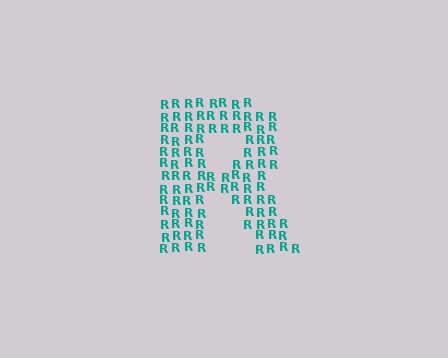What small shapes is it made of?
It is made of small letter R's.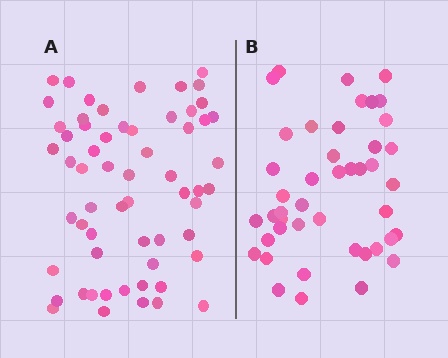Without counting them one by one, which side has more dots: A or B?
Region A (the left region) has more dots.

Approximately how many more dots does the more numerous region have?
Region A has approximately 15 more dots than region B.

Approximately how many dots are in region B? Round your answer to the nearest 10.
About 40 dots. (The exact count is 44, which rounds to 40.)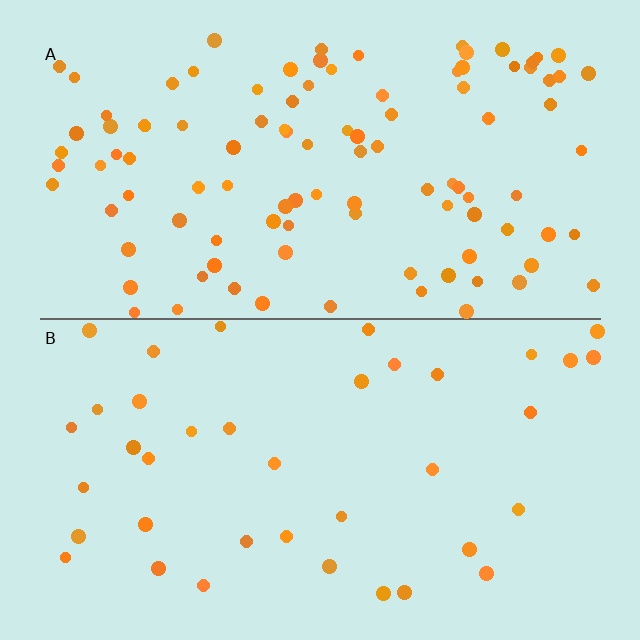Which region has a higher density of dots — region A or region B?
A (the top).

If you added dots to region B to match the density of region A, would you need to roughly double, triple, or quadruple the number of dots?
Approximately triple.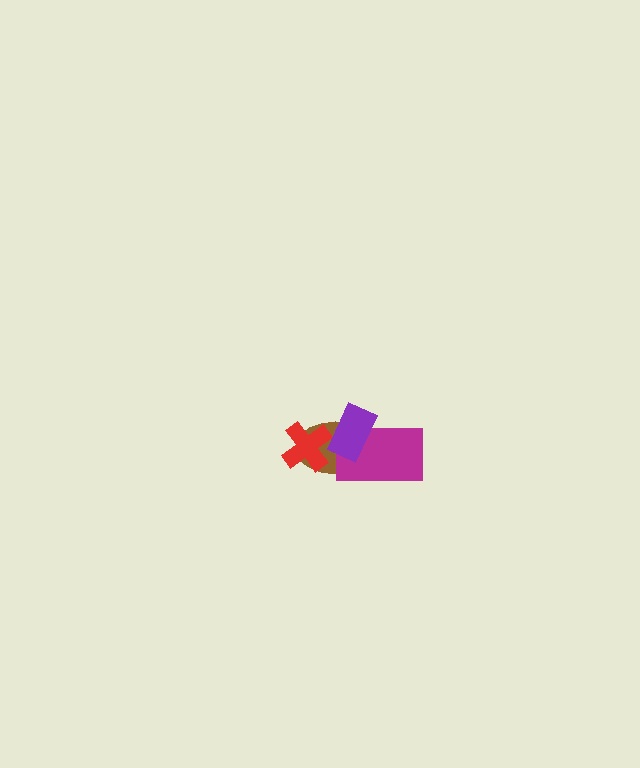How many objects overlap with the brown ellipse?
3 objects overlap with the brown ellipse.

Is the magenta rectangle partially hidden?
Yes, it is partially covered by another shape.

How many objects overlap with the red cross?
1 object overlaps with the red cross.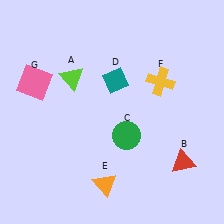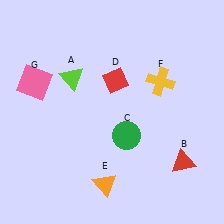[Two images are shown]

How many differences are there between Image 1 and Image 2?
There is 1 difference between the two images.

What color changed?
The diamond (D) changed from teal in Image 1 to red in Image 2.